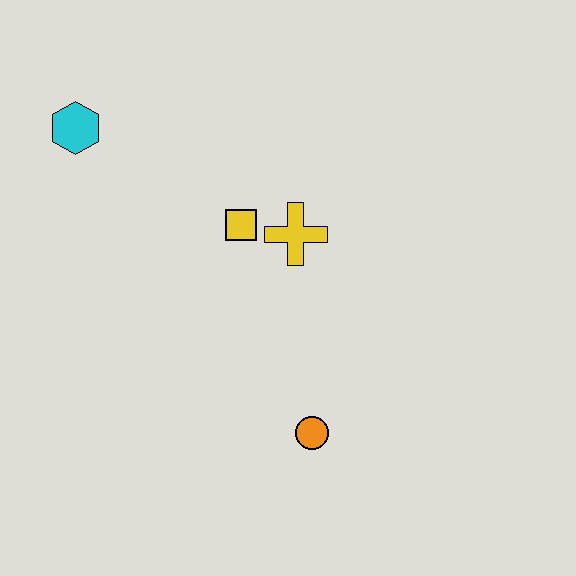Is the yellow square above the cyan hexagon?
No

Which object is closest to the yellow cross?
The yellow square is closest to the yellow cross.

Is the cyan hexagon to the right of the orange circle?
No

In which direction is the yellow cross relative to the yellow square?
The yellow cross is to the right of the yellow square.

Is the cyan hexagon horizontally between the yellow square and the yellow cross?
No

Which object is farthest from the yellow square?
The orange circle is farthest from the yellow square.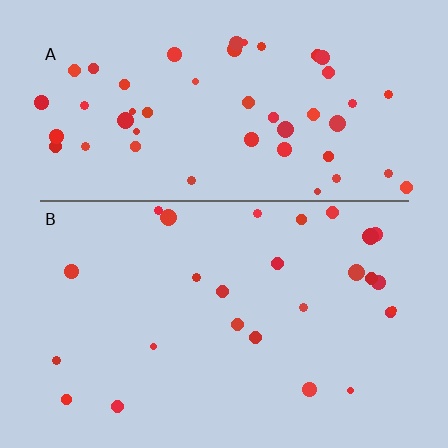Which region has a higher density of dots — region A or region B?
A (the top).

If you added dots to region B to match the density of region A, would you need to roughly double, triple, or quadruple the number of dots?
Approximately double.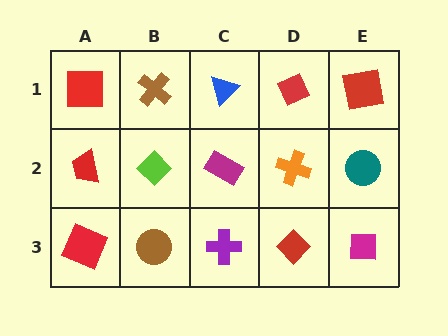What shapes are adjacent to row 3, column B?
A lime diamond (row 2, column B), a red square (row 3, column A), a purple cross (row 3, column C).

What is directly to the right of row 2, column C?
An orange cross.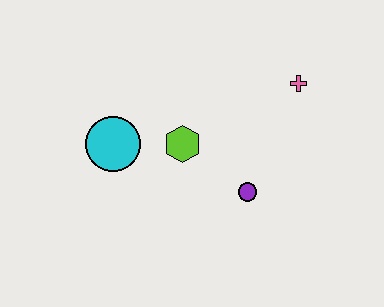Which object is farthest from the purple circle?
The cyan circle is farthest from the purple circle.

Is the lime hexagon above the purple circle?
Yes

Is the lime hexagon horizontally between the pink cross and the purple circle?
No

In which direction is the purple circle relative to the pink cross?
The purple circle is below the pink cross.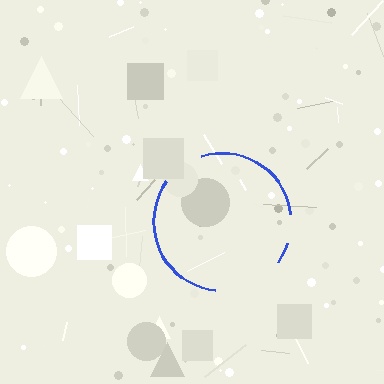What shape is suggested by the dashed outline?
The dashed outline suggests a circle.